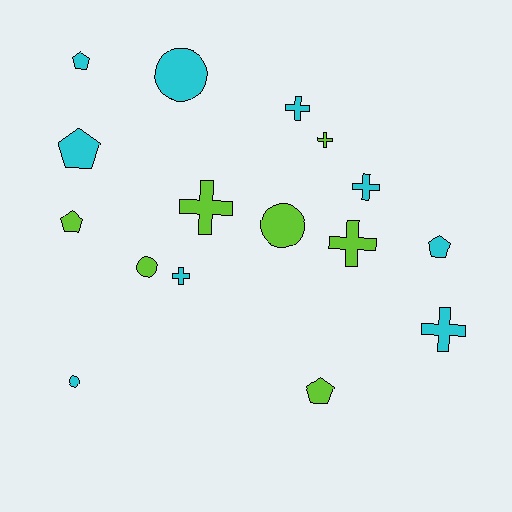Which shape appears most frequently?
Cross, with 7 objects.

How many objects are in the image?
There are 16 objects.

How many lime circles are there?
There are 2 lime circles.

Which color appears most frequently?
Cyan, with 9 objects.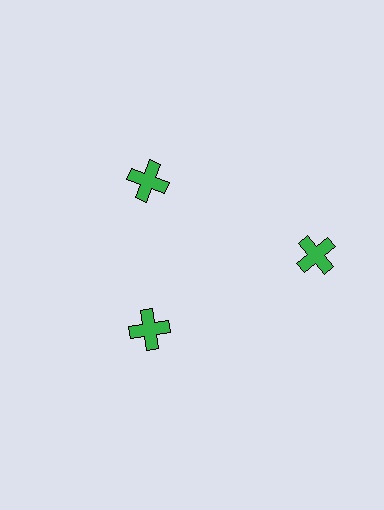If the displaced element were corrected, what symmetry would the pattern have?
It would have 3-fold rotational symmetry — the pattern would map onto itself every 120 degrees.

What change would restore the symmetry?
The symmetry would be restored by moving it inward, back onto the ring so that all 3 crosses sit at equal angles and equal distance from the center.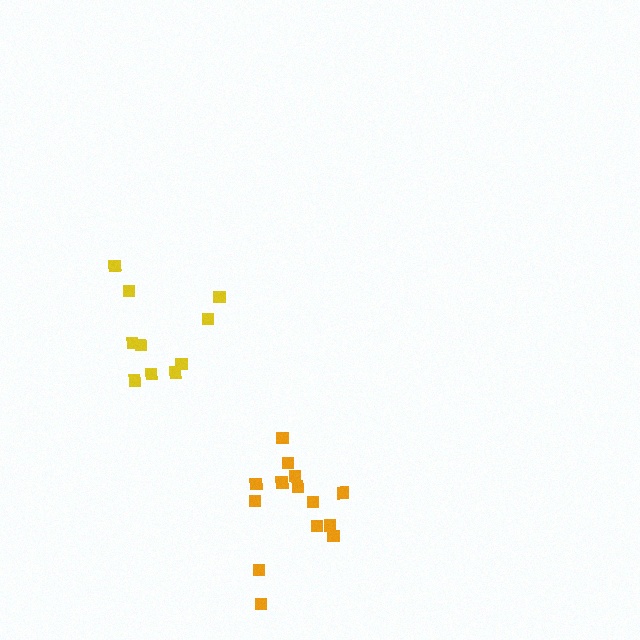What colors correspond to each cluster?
The clusters are colored: yellow, orange.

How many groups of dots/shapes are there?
There are 2 groups.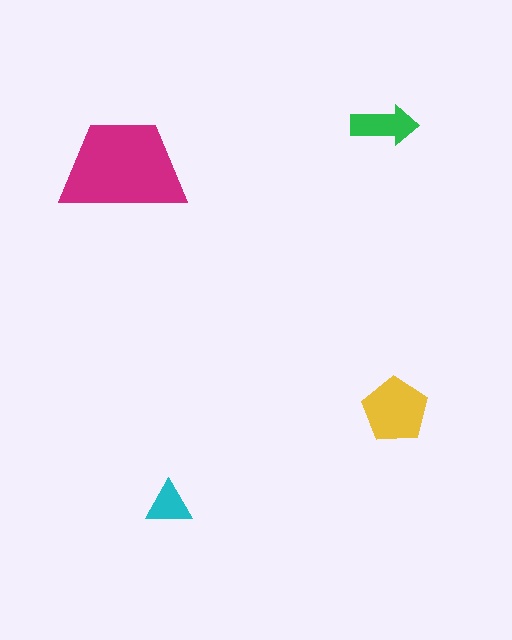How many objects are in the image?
There are 4 objects in the image.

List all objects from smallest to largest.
The cyan triangle, the green arrow, the yellow pentagon, the magenta trapezoid.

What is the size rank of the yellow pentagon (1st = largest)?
2nd.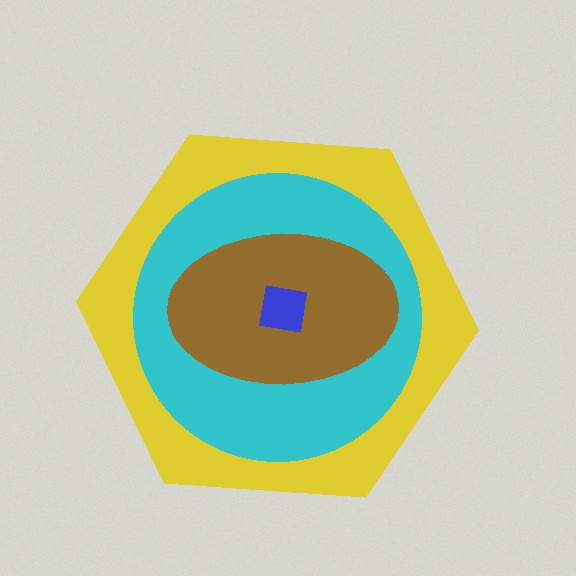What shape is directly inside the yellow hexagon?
The cyan circle.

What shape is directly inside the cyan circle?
The brown ellipse.